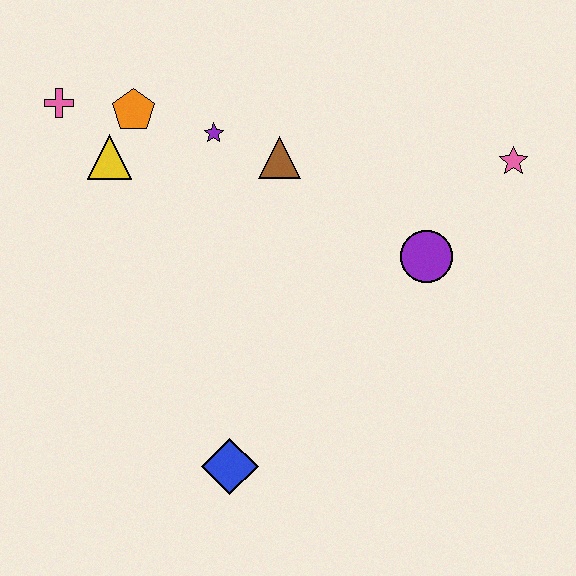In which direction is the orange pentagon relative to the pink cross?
The orange pentagon is to the right of the pink cross.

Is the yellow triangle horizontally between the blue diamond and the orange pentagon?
No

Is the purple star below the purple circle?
No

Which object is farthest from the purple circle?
The pink cross is farthest from the purple circle.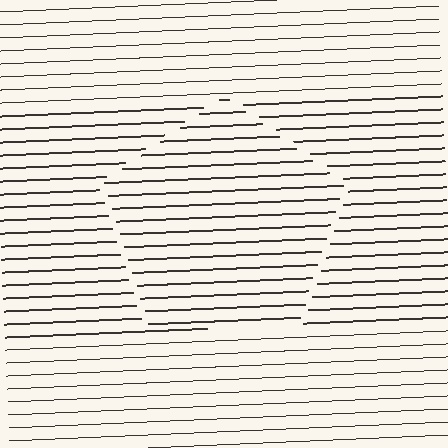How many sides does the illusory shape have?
5 sides — the line-ends trace a pentagon.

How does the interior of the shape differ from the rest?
The interior of the shape contains the same grating, shifted by half a period — the contour is defined by the phase discontinuity where line-ends from the inner and outer gratings abut.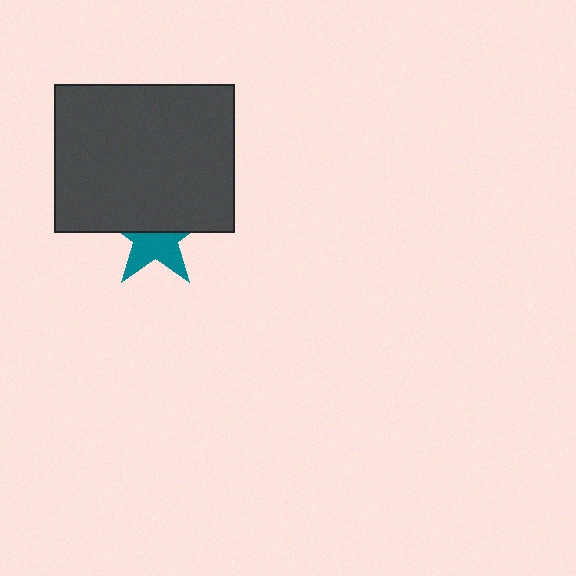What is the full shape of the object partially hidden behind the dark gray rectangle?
The partially hidden object is a teal star.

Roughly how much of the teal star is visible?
About half of it is visible (roughly 49%).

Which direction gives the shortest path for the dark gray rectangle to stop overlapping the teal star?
Moving up gives the shortest separation.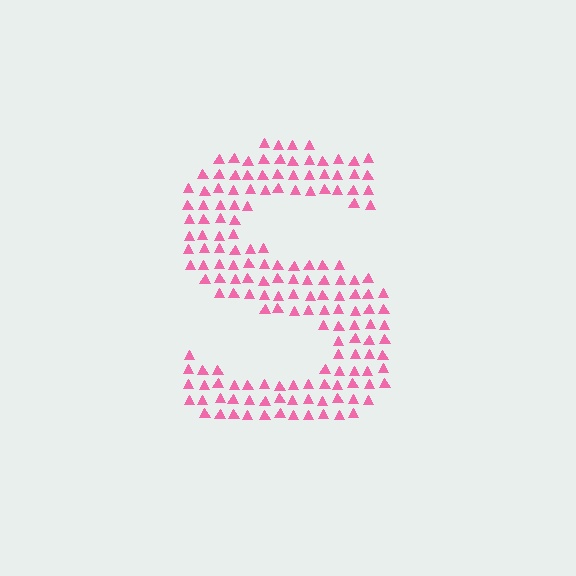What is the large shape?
The large shape is the letter S.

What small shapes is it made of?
It is made of small triangles.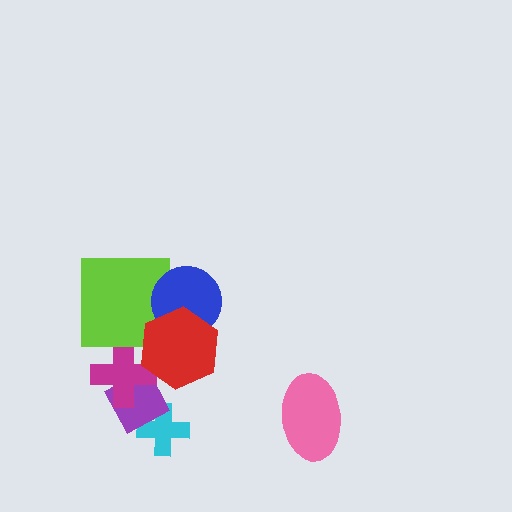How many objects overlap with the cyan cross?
1 object overlaps with the cyan cross.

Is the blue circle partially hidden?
Yes, it is partially covered by another shape.